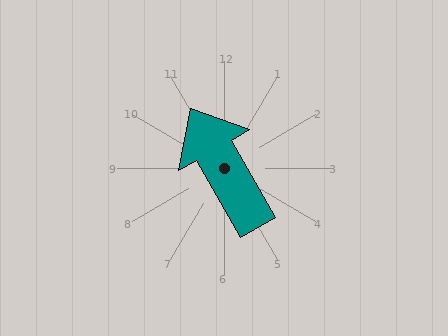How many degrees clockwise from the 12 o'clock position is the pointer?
Approximately 330 degrees.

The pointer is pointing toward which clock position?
Roughly 11 o'clock.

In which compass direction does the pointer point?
Northwest.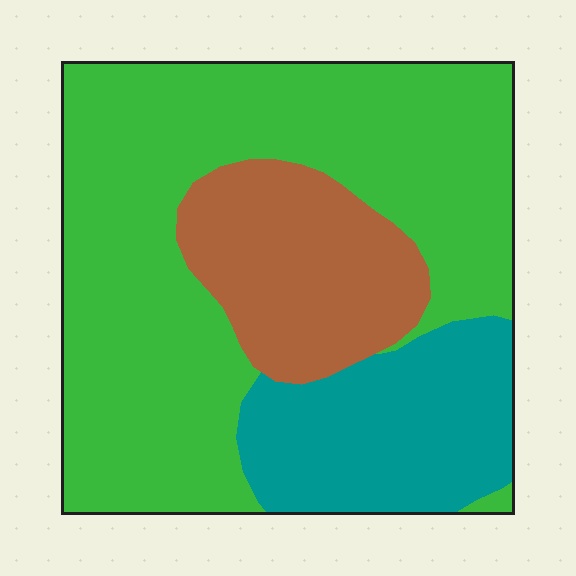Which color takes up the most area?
Green, at roughly 60%.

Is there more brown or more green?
Green.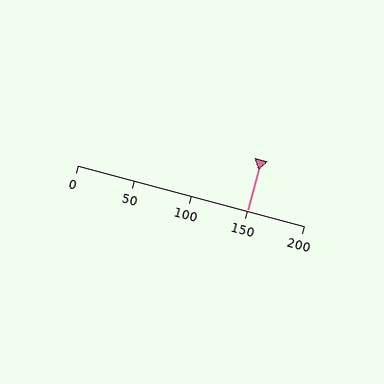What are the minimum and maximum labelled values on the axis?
The axis runs from 0 to 200.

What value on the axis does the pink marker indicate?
The marker indicates approximately 150.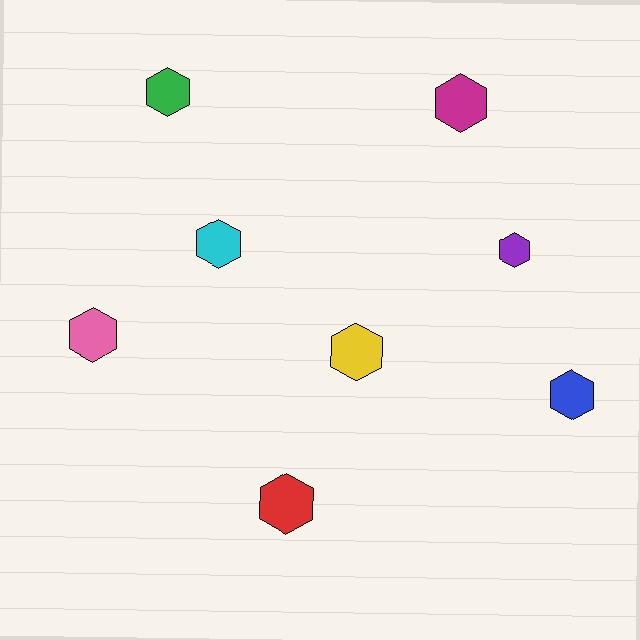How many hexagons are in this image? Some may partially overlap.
There are 8 hexagons.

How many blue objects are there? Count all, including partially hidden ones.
There is 1 blue object.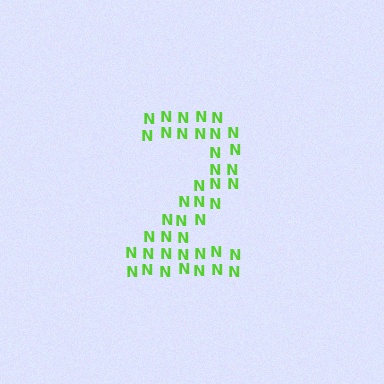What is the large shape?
The large shape is the digit 2.